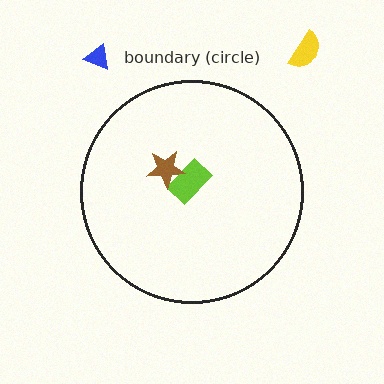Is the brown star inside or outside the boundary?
Inside.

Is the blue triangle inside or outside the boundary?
Outside.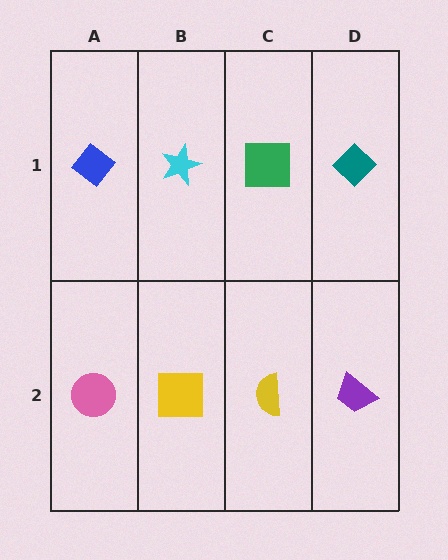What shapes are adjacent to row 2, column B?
A cyan star (row 1, column B), a pink circle (row 2, column A), a yellow semicircle (row 2, column C).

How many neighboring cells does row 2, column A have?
2.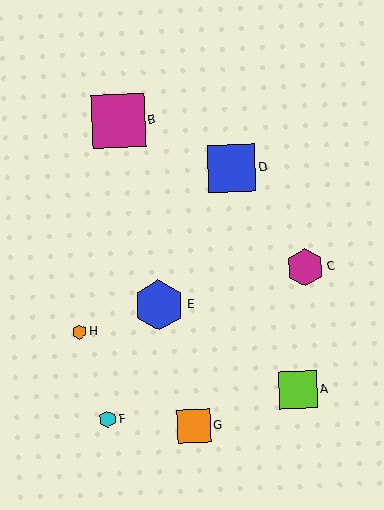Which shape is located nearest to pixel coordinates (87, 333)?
The orange hexagon (labeled H) at (79, 332) is nearest to that location.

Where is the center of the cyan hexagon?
The center of the cyan hexagon is at (108, 419).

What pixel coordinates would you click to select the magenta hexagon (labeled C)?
Click at (306, 267) to select the magenta hexagon C.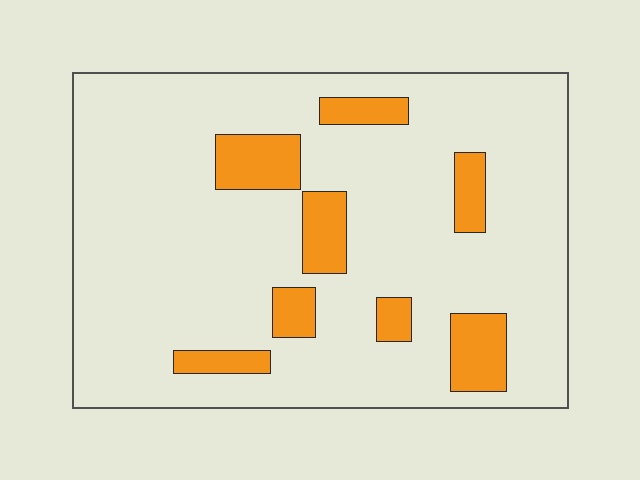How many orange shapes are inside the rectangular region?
8.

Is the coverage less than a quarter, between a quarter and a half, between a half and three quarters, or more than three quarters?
Less than a quarter.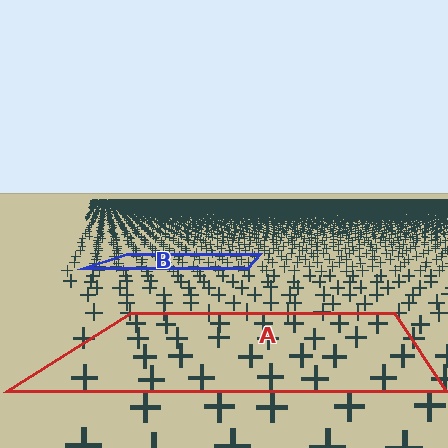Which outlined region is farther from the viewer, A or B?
Region B is farther from the viewer — the texture elements inside it appear smaller and more densely packed.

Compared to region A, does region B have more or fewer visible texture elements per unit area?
Region B has more texture elements per unit area — they are packed more densely because it is farther away.